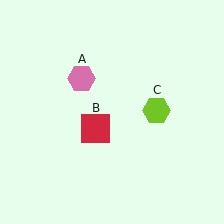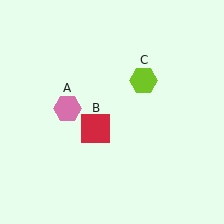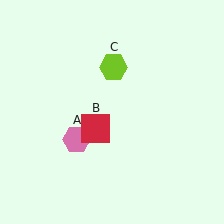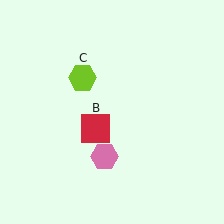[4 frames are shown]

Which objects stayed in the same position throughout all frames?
Red square (object B) remained stationary.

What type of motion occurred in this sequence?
The pink hexagon (object A), lime hexagon (object C) rotated counterclockwise around the center of the scene.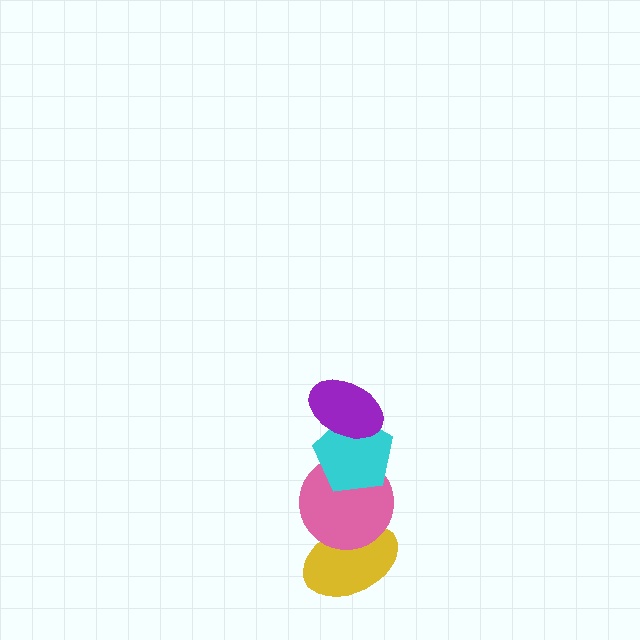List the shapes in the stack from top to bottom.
From top to bottom: the purple ellipse, the cyan pentagon, the pink circle, the yellow ellipse.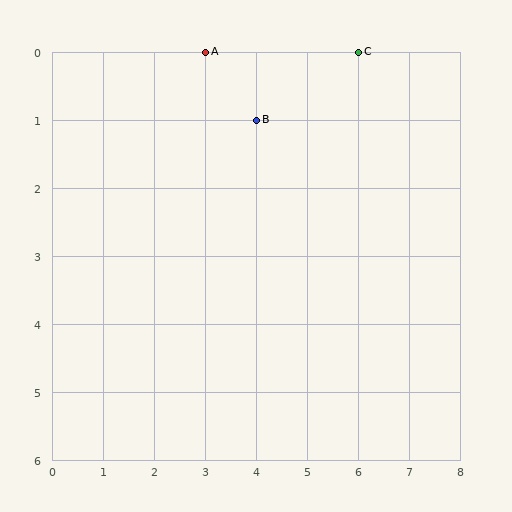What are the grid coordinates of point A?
Point A is at grid coordinates (3, 0).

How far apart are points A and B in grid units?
Points A and B are 1 column and 1 row apart (about 1.4 grid units diagonally).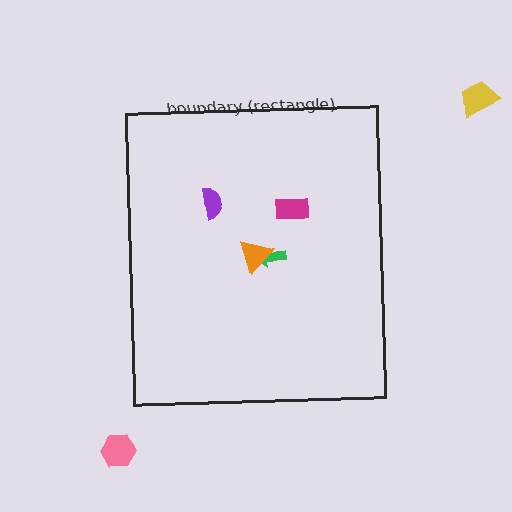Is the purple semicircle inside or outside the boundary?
Inside.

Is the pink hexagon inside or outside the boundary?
Outside.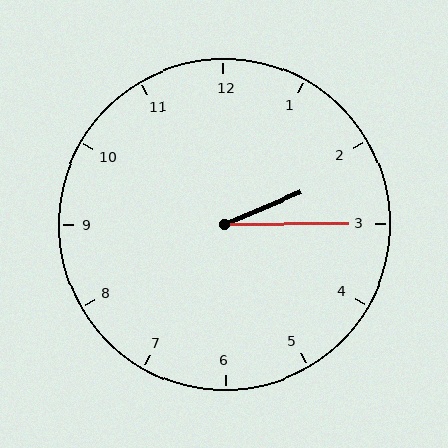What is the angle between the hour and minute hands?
Approximately 22 degrees.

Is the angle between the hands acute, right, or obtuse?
It is acute.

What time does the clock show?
2:15.